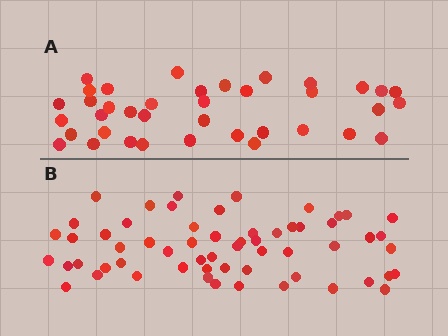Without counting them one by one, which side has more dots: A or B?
Region B (the bottom region) has more dots.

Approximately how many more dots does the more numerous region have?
Region B has approximately 20 more dots than region A.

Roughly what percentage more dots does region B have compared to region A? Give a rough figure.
About 55% more.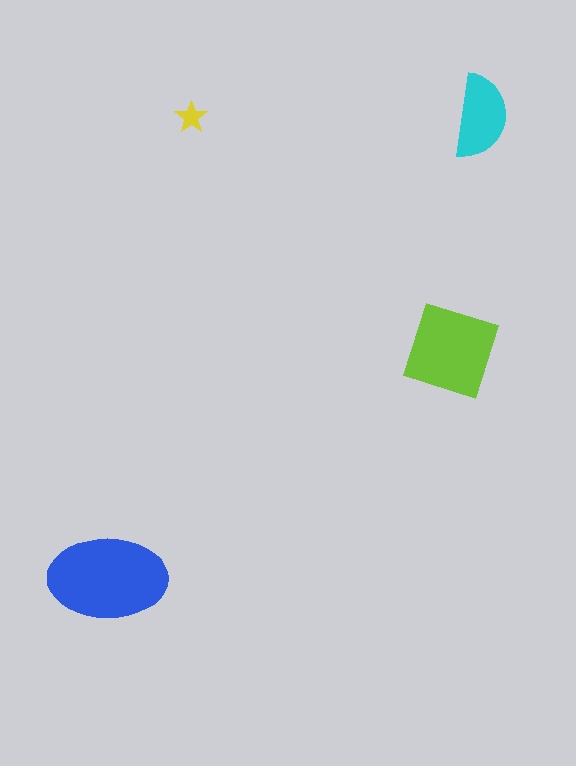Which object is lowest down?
The blue ellipse is bottommost.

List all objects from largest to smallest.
The blue ellipse, the lime diamond, the cyan semicircle, the yellow star.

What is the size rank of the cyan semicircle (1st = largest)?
3rd.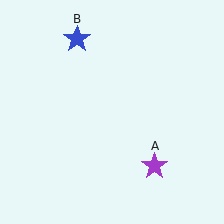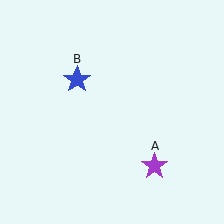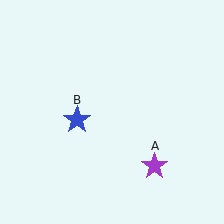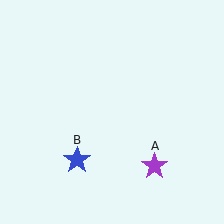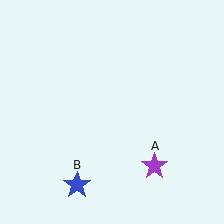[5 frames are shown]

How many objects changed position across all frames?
1 object changed position: blue star (object B).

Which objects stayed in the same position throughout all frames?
Purple star (object A) remained stationary.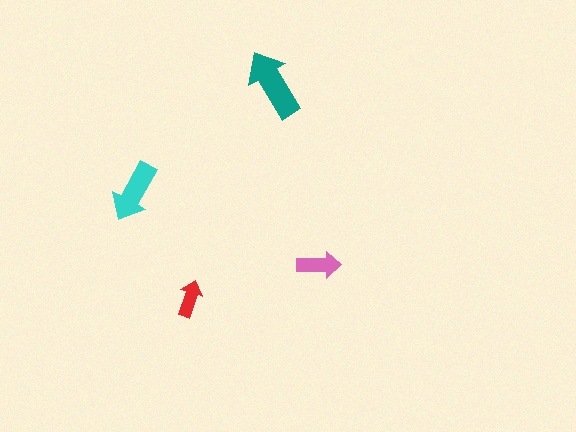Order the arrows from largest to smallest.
the teal one, the cyan one, the pink one, the red one.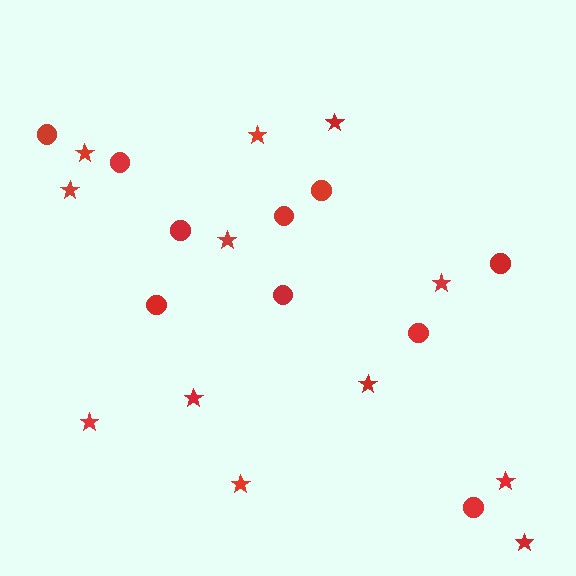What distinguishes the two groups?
There are 2 groups: one group of stars (12) and one group of circles (10).